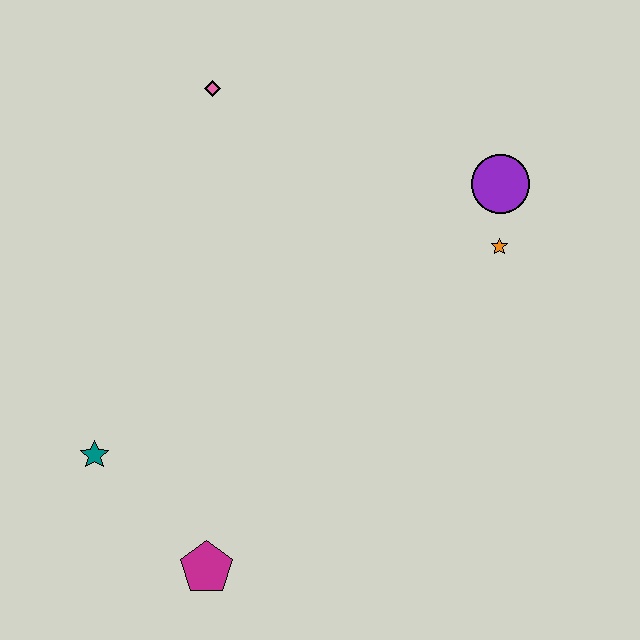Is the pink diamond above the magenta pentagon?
Yes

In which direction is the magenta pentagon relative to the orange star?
The magenta pentagon is below the orange star.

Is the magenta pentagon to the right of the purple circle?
No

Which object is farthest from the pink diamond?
The magenta pentagon is farthest from the pink diamond.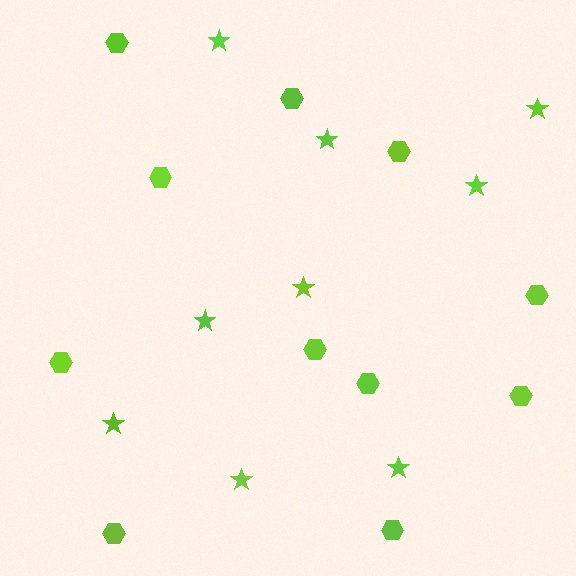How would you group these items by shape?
There are 2 groups: one group of hexagons (11) and one group of stars (9).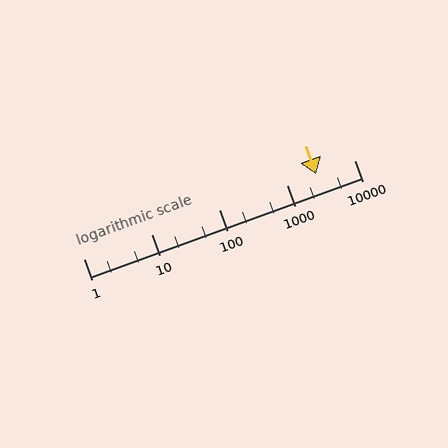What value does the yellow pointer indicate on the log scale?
The pointer indicates approximately 2700.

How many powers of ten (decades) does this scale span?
The scale spans 4 decades, from 1 to 10000.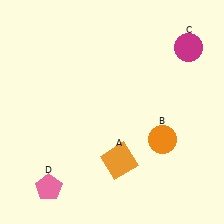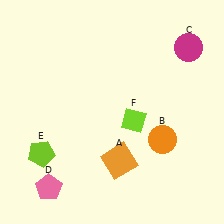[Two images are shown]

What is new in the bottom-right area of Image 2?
A lime diamond (F) was added in the bottom-right area of Image 2.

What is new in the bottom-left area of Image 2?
A lime pentagon (E) was added in the bottom-left area of Image 2.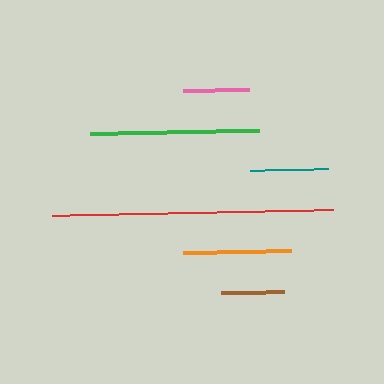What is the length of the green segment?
The green segment is approximately 169 pixels long.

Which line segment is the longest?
The red line is the longest at approximately 280 pixels.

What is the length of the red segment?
The red segment is approximately 280 pixels long.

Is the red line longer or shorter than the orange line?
The red line is longer than the orange line.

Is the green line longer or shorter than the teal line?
The green line is longer than the teal line.